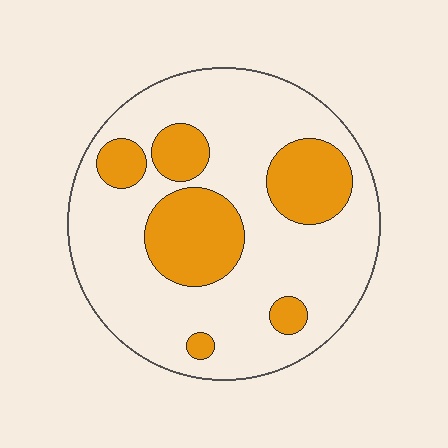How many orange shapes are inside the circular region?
6.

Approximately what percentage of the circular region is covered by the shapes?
Approximately 25%.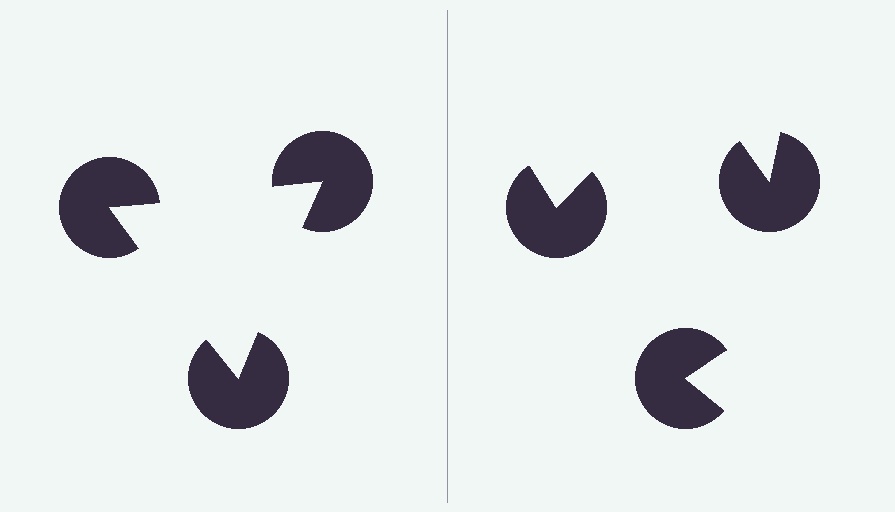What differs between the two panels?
The pac-man discs are positioned identically on both sides; only the wedge orientations differ. On the left they align to a triangle; on the right they are misaligned.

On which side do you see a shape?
An illusory triangle appears on the left side. On the right side the wedge cuts are rotated, so no coherent shape forms.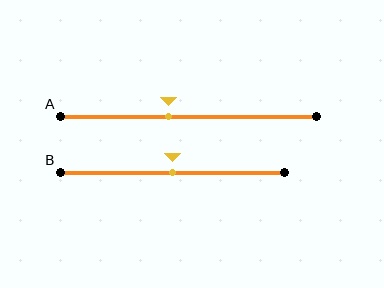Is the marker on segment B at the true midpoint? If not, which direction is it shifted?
Yes, the marker on segment B is at the true midpoint.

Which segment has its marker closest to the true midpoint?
Segment B has its marker closest to the true midpoint.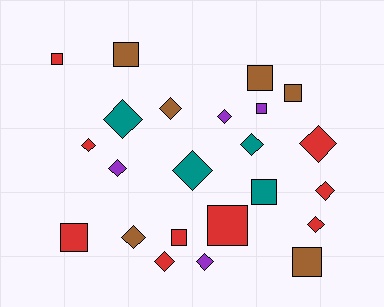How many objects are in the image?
There are 23 objects.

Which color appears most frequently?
Red, with 9 objects.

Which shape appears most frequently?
Diamond, with 13 objects.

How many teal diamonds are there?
There are 3 teal diamonds.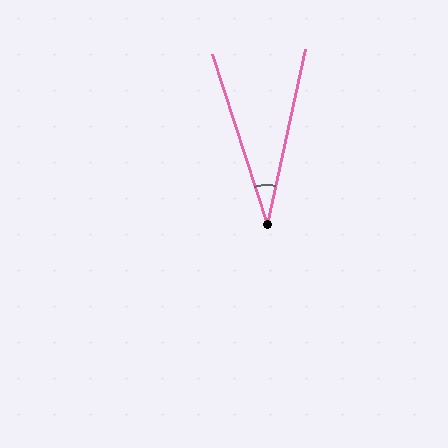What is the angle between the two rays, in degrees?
Approximately 30 degrees.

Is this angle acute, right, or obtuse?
It is acute.